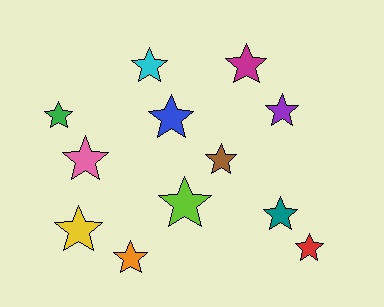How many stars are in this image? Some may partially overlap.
There are 12 stars.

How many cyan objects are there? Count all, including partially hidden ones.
There is 1 cyan object.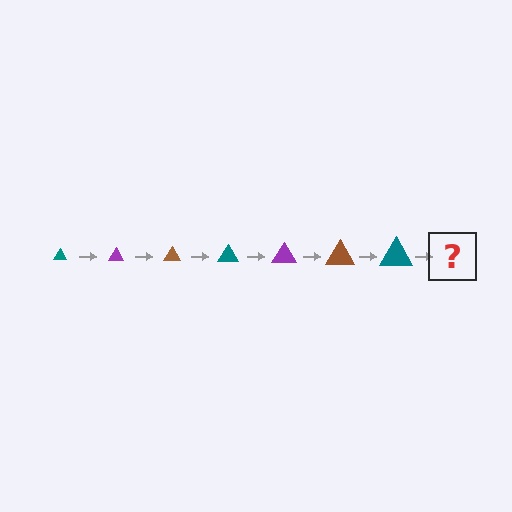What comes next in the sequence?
The next element should be a purple triangle, larger than the previous one.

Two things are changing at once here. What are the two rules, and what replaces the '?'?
The two rules are that the triangle grows larger each step and the color cycles through teal, purple, and brown. The '?' should be a purple triangle, larger than the previous one.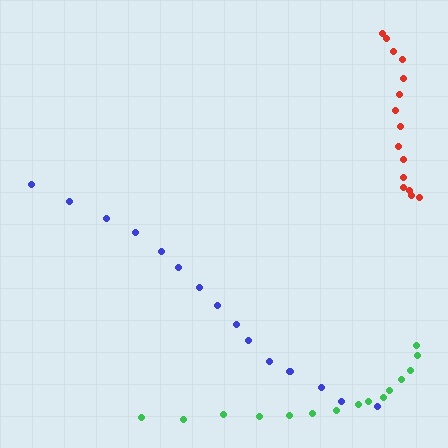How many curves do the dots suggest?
There are 3 distinct paths.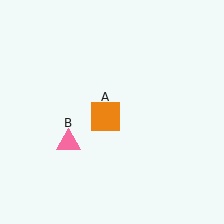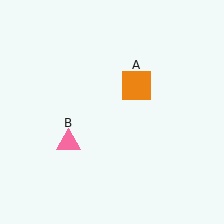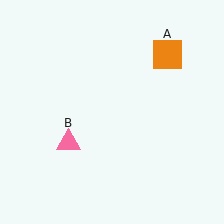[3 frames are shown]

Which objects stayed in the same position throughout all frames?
Pink triangle (object B) remained stationary.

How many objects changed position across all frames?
1 object changed position: orange square (object A).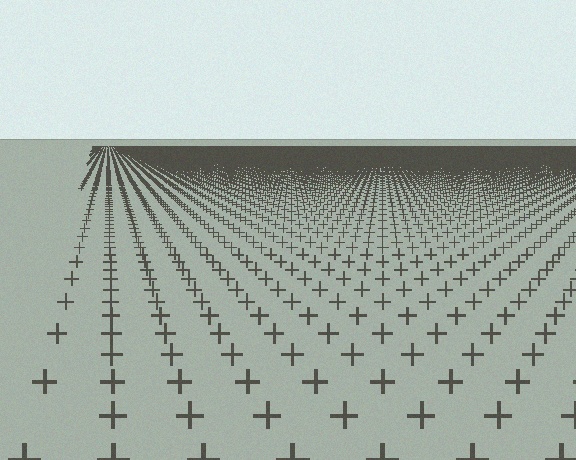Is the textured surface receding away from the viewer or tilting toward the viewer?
The surface is receding away from the viewer. Texture elements get smaller and denser toward the top.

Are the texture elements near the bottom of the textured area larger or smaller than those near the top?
Larger. Near the bottom, elements are closer to the viewer and appear at a bigger on-screen size.